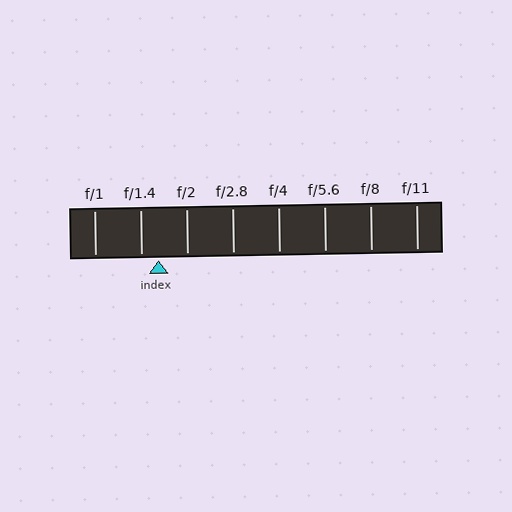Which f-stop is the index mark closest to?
The index mark is closest to f/1.4.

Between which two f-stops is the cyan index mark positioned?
The index mark is between f/1.4 and f/2.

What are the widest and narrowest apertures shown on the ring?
The widest aperture shown is f/1 and the narrowest is f/11.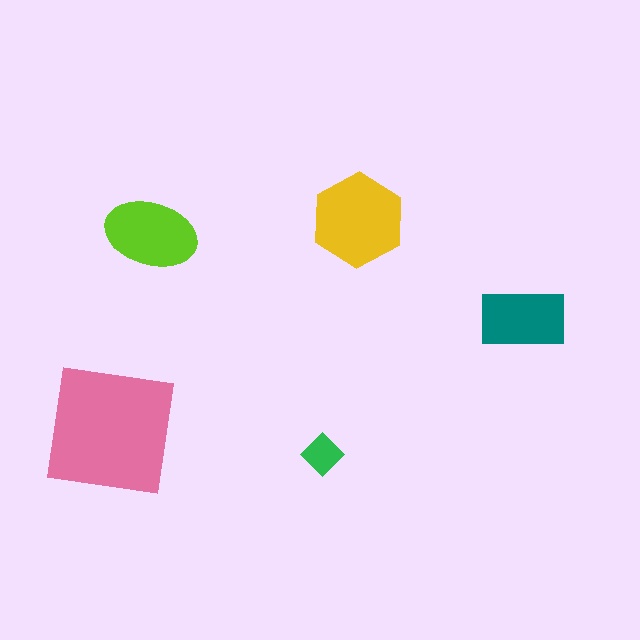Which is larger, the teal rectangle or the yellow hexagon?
The yellow hexagon.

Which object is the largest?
The pink square.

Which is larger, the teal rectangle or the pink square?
The pink square.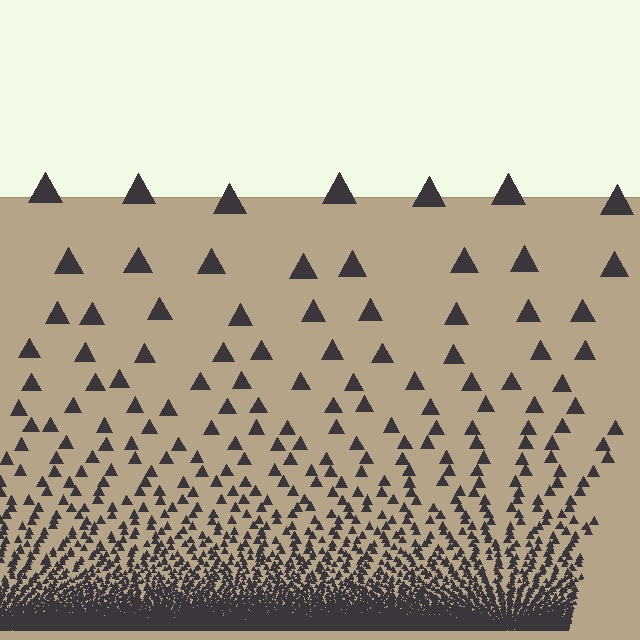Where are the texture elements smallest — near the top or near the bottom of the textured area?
Near the bottom.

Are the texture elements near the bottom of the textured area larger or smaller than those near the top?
Smaller. The gradient is inverted — elements near the bottom are smaller and denser.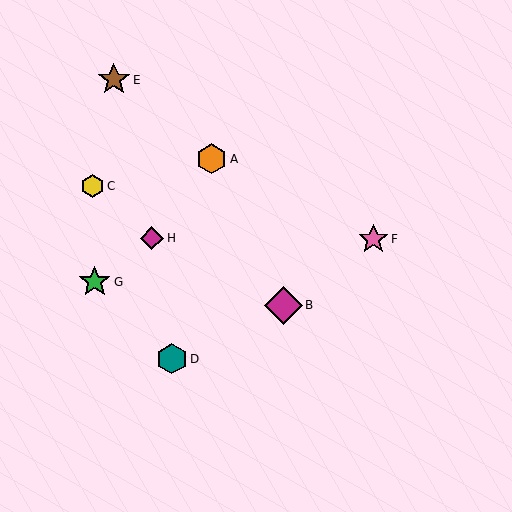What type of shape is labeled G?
Shape G is a green star.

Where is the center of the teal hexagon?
The center of the teal hexagon is at (172, 359).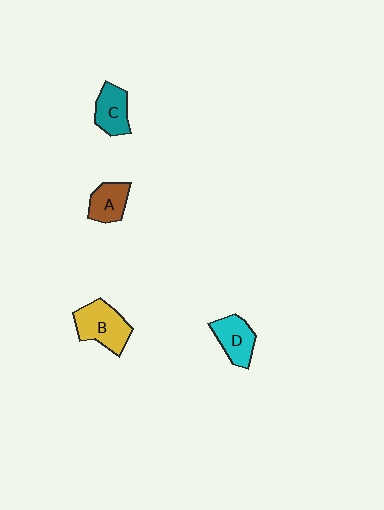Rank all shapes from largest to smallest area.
From largest to smallest: B (yellow), D (cyan), C (teal), A (brown).